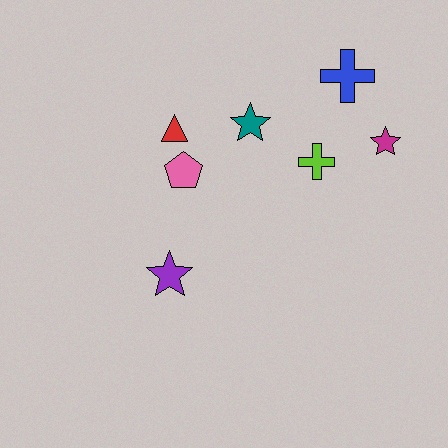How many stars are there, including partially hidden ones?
There are 3 stars.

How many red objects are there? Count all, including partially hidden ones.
There is 1 red object.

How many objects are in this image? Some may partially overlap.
There are 7 objects.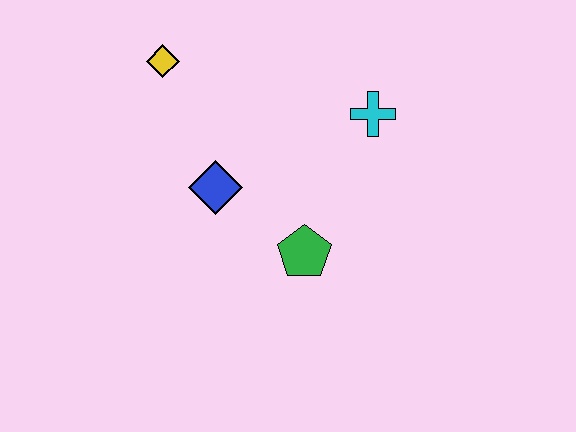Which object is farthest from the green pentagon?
The yellow diamond is farthest from the green pentagon.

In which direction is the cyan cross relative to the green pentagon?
The cyan cross is above the green pentagon.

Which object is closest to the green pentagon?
The blue diamond is closest to the green pentagon.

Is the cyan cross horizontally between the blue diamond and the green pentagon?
No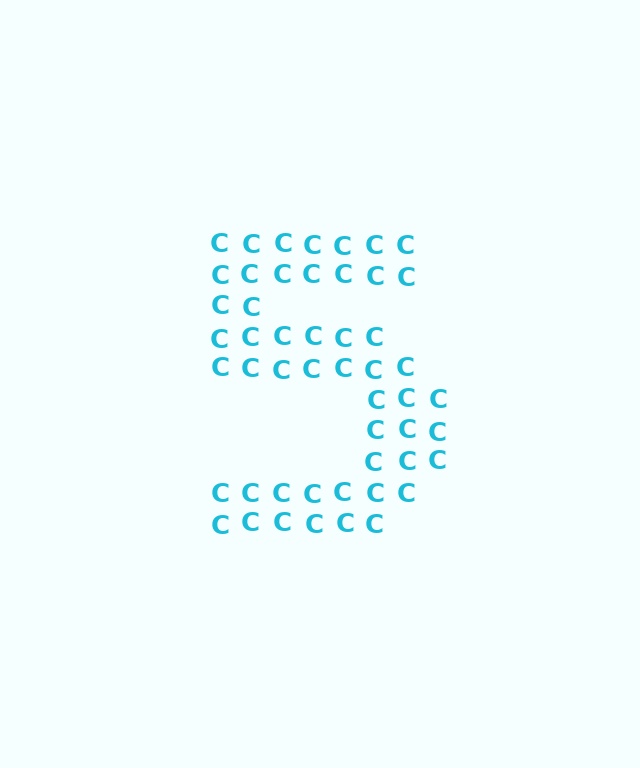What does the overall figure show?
The overall figure shows the digit 5.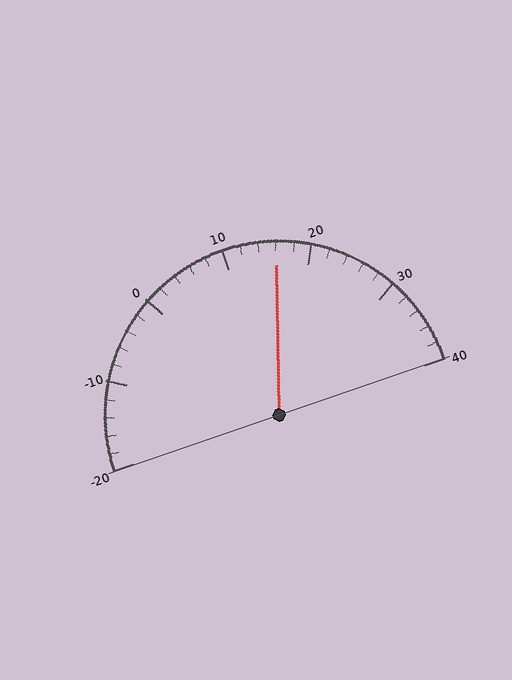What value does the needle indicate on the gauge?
The needle indicates approximately 16.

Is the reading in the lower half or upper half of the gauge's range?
The reading is in the upper half of the range (-20 to 40).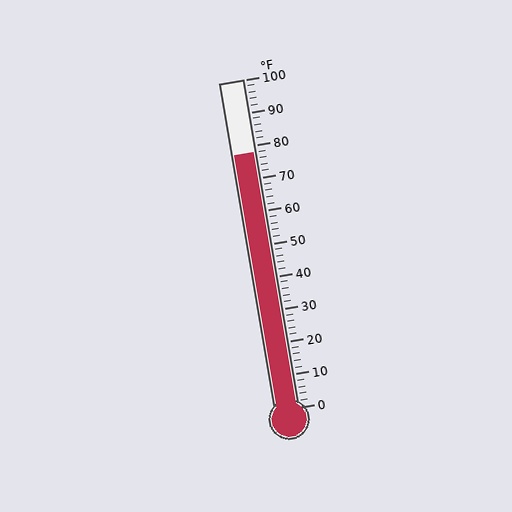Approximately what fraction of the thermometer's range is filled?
The thermometer is filled to approximately 80% of its range.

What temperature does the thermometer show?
The thermometer shows approximately 78°F.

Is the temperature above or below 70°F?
The temperature is above 70°F.